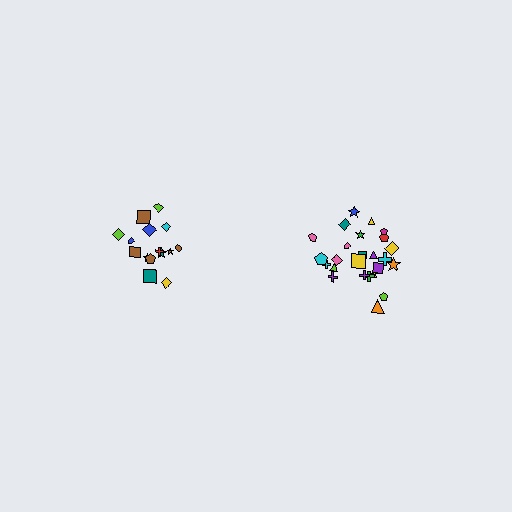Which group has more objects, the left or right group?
The right group.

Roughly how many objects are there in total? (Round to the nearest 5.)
Roughly 40 objects in total.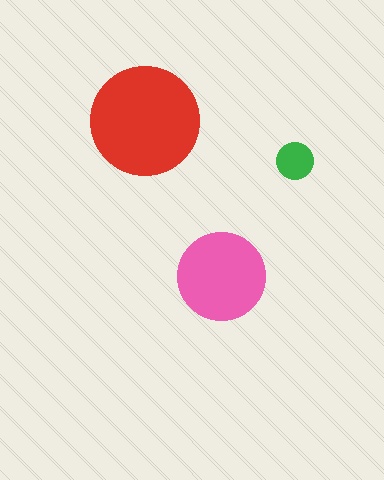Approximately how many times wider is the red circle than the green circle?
About 3 times wider.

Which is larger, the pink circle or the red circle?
The red one.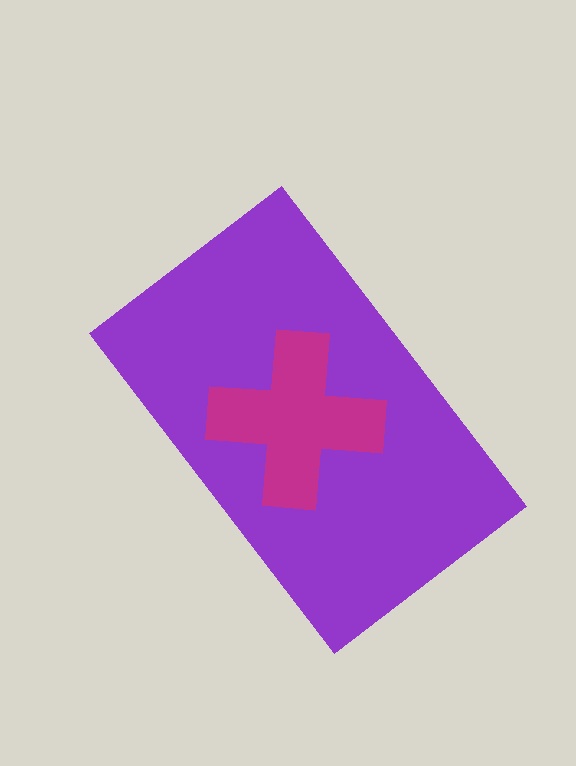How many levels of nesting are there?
2.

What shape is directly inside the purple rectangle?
The magenta cross.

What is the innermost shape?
The magenta cross.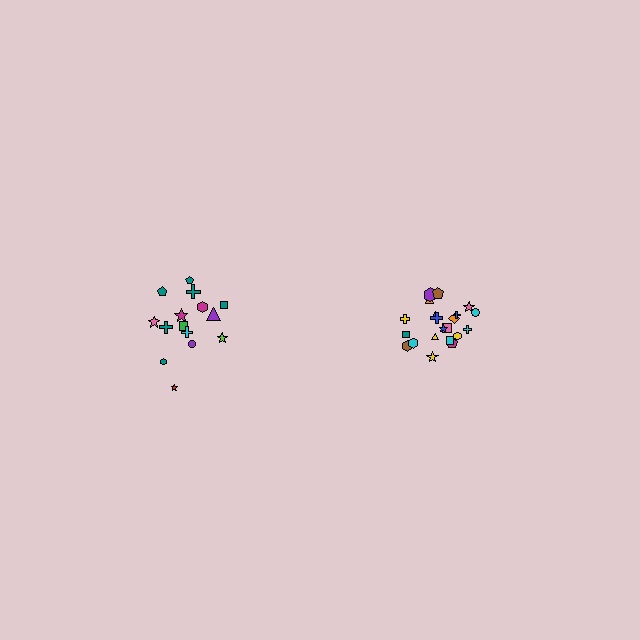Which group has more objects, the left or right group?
The right group.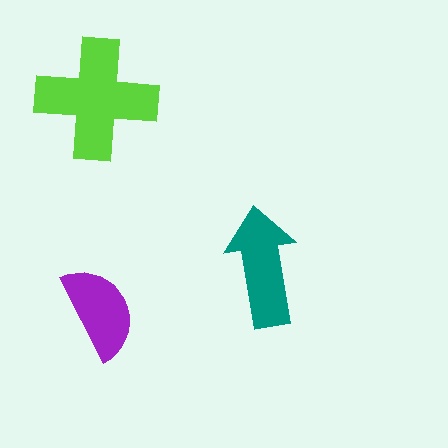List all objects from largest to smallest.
The lime cross, the teal arrow, the purple semicircle.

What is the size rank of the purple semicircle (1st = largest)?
3rd.